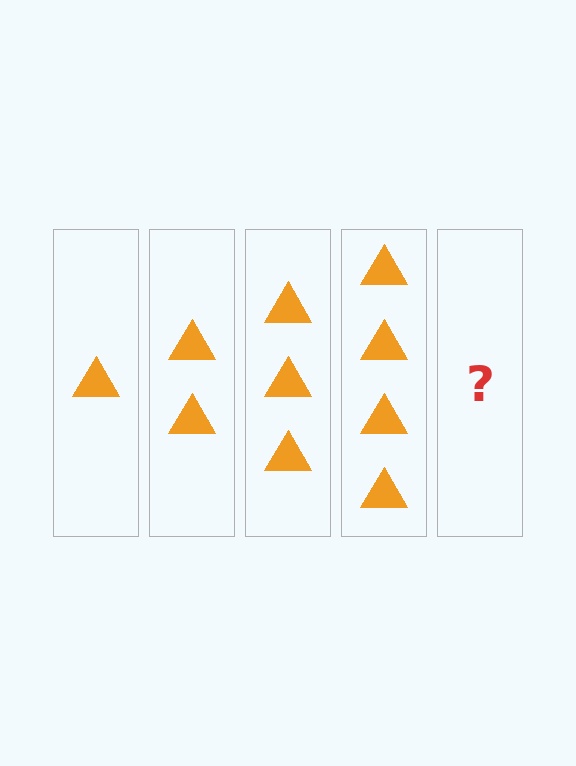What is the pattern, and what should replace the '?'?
The pattern is that each step adds one more triangle. The '?' should be 5 triangles.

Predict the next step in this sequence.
The next step is 5 triangles.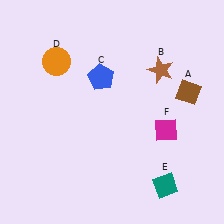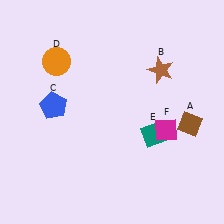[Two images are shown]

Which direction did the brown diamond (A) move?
The brown diamond (A) moved down.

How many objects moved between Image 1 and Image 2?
3 objects moved between the two images.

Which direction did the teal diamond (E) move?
The teal diamond (E) moved up.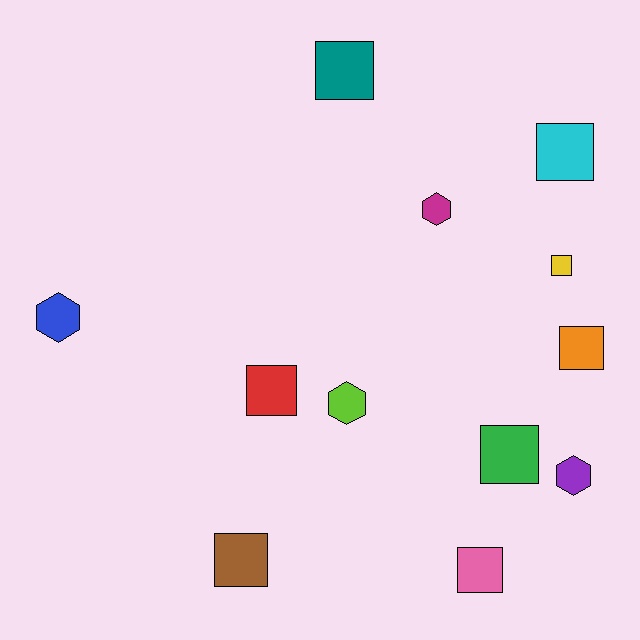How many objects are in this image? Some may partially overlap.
There are 12 objects.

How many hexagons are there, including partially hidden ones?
There are 4 hexagons.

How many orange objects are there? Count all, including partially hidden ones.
There is 1 orange object.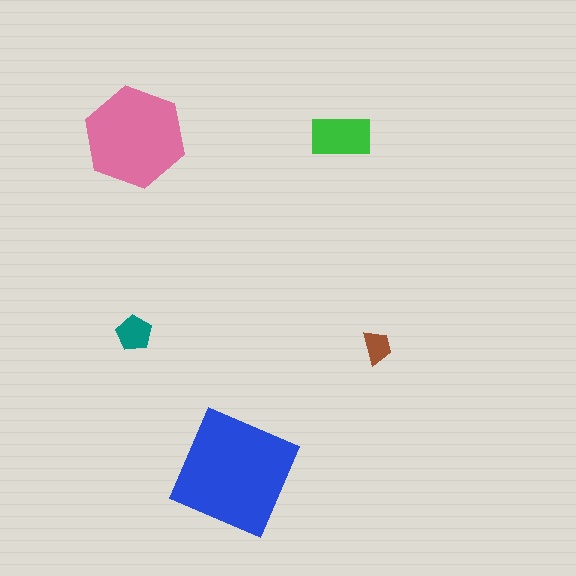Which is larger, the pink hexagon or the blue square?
The blue square.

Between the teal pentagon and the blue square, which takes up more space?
The blue square.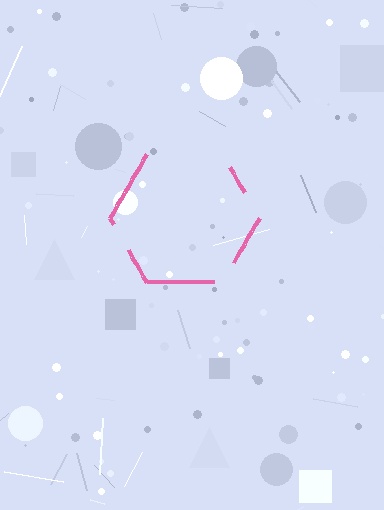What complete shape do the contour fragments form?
The contour fragments form a hexagon.